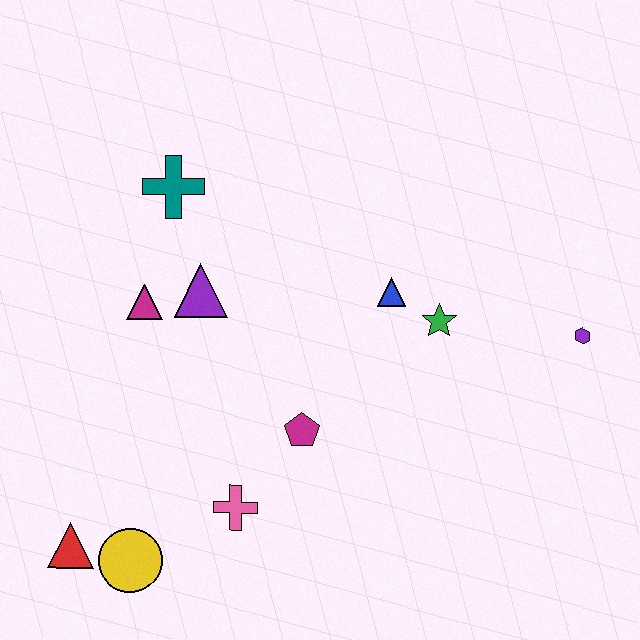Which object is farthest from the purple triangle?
The purple hexagon is farthest from the purple triangle.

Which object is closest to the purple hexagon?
The green star is closest to the purple hexagon.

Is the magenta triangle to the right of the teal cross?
No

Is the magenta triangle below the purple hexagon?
No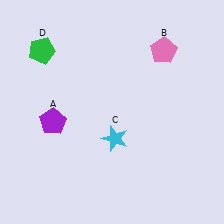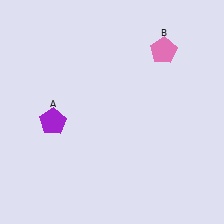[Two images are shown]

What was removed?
The cyan star (C), the green pentagon (D) were removed in Image 2.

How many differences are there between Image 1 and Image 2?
There are 2 differences between the two images.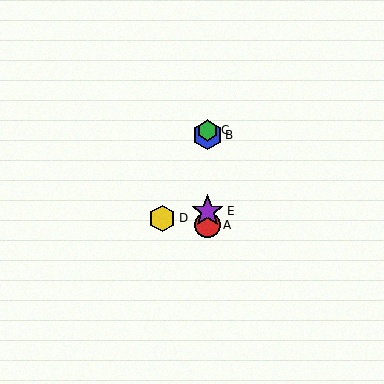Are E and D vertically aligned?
No, E is at x≈208 and D is at x≈162.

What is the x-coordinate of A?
Object A is at x≈208.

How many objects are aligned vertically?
4 objects (A, B, C, E) are aligned vertically.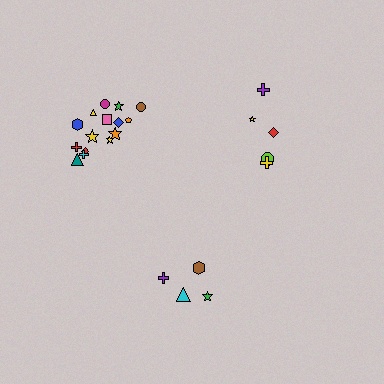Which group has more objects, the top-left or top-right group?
The top-left group.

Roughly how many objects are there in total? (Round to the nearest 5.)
Roughly 25 objects in total.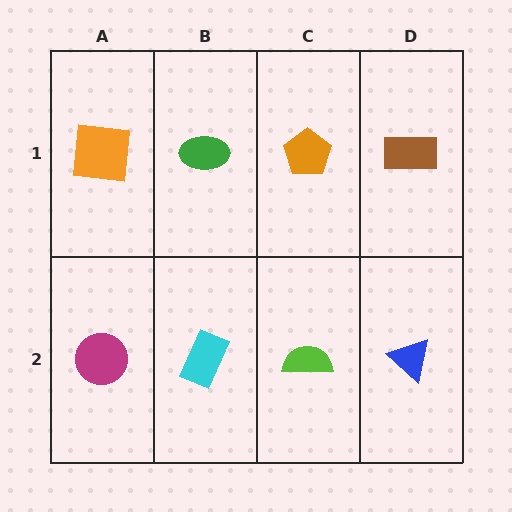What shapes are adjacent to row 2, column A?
An orange square (row 1, column A), a cyan rectangle (row 2, column B).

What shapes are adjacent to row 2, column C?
An orange pentagon (row 1, column C), a cyan rectangle (row 2, column B), a blue triangle (row 2, column D).